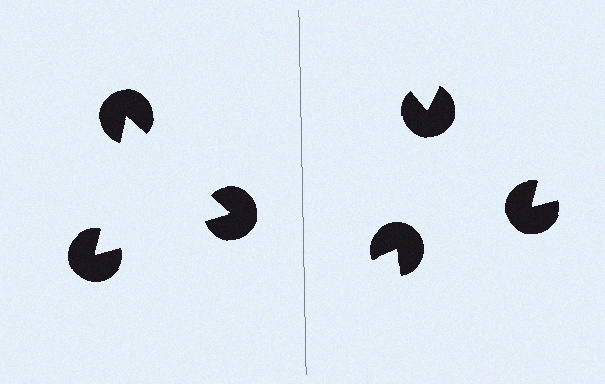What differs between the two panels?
The pac-man discs are positioned identically on both sides; only the wedge orientations differ. On the left they align to a triangle; on the right they are misaligned.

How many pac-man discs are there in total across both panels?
6 — 3 on each side.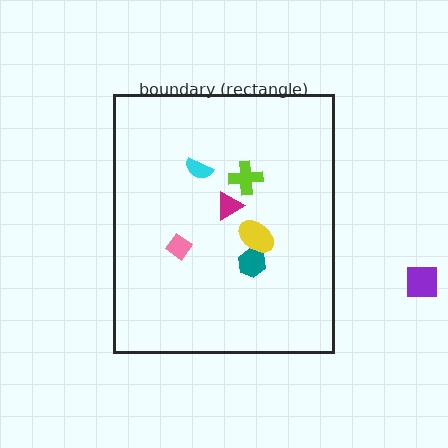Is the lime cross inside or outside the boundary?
Inside.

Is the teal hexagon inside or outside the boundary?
Inside.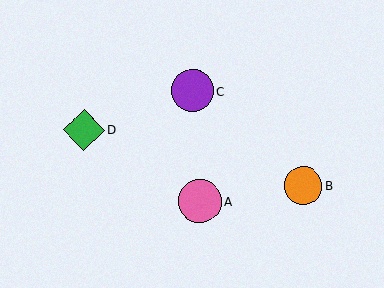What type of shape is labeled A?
Shape A is a pink circle.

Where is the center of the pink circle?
The center of the pink circle is at (200, 201).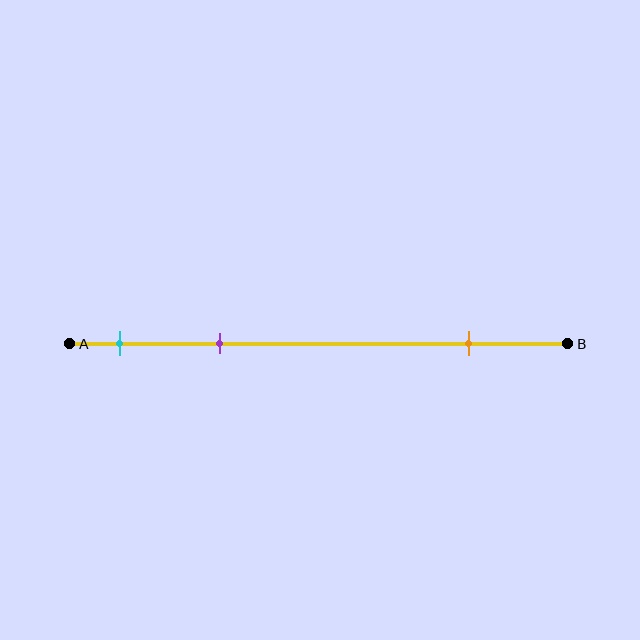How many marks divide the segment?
There are 3 marks dividing the segment.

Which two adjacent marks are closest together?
The cyan and purple marks are the closest adjacent pair.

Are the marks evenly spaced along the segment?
No, the marks are not evenly spaced.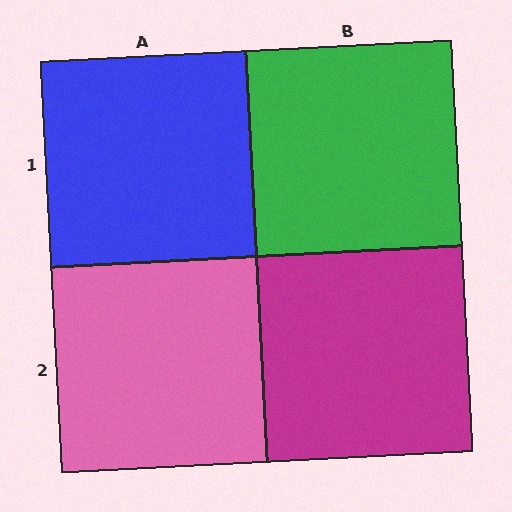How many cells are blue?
1 cell is blue.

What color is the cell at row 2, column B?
Magenta.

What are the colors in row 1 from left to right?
Blue, green.